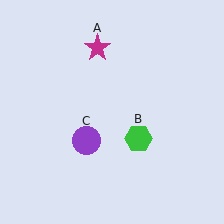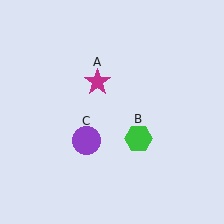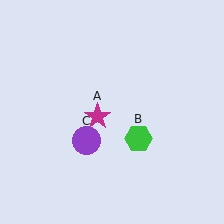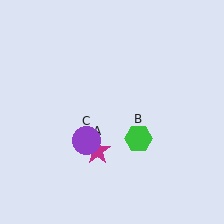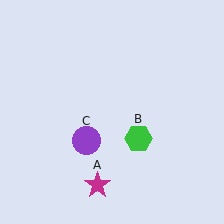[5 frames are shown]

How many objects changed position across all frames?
1 object changed position: magenta star (object A).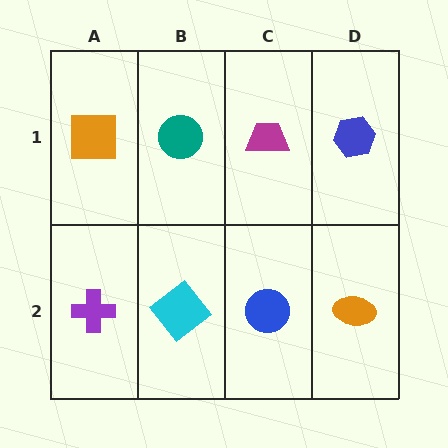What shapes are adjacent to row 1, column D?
An orange ellipse (row 2, column D), a magenta trapezoid (row 1, column C).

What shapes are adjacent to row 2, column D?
A blue hexagon (row 1, column D), a blue circle (row 2, column C).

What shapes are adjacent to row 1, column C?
A blue circle (row 2, column C), a teal circle (row 1, column B), a blue hexagon (row 1, column D).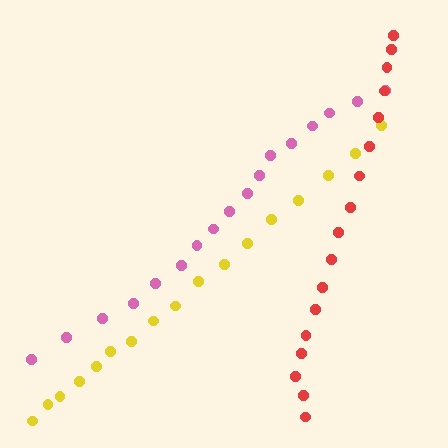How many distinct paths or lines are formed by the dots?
There are 3 distinct paths.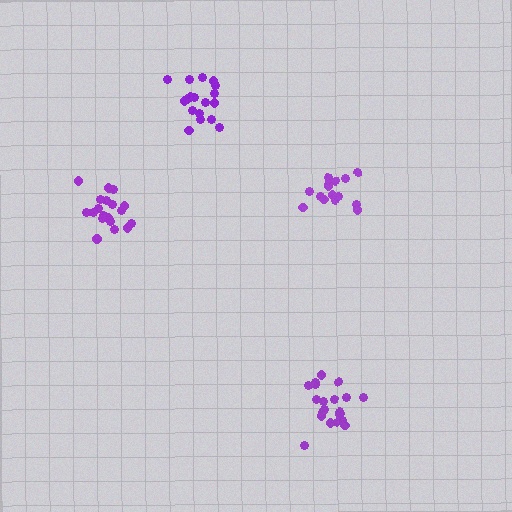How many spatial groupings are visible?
There are 4 spatial groupings.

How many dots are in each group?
Group 1: 20 dots, Group 2: 21 dots, Group 3: 18 dots, Group 4: 15 dots (74 total).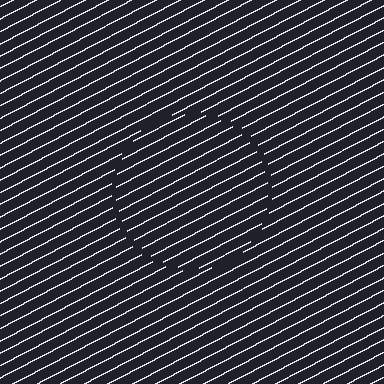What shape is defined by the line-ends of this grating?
An illusory circle. The interior of the shape contains the same grating, shifted by half a period — the contour is defined by the phase discontinuity where line-ends from the inner and outer gratings abut.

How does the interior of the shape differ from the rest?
The interior of the shape contains the same grating, shifted by half a period — the contour is defined by the phase discontinuity where line-ends from the inner and outer gratings abut.